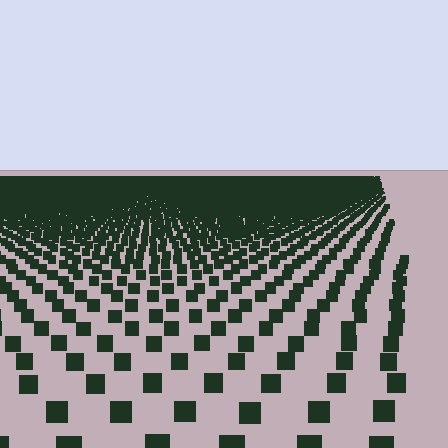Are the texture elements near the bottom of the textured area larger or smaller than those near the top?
Larger. Near the bottom, elements are closer to the viewer and appear at a bigger on-screen size.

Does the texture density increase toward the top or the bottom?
Density increases toward the top.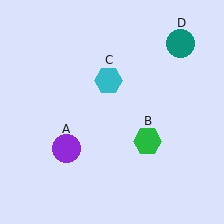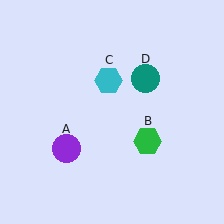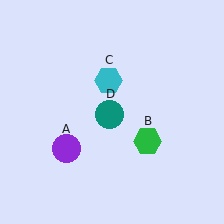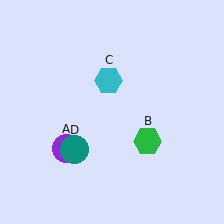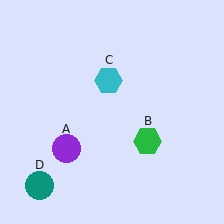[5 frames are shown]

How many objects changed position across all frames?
1 object changed position: teal circle (object D).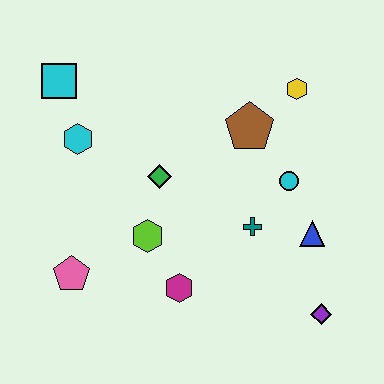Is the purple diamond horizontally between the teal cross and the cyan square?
No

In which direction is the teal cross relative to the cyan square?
The teal cross is to the right of the cyan square.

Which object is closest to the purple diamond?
The blue triangle is closest to the purple diamond.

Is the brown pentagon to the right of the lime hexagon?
Yes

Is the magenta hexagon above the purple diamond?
Yes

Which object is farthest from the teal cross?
The cyan square is farthest from the teal cross.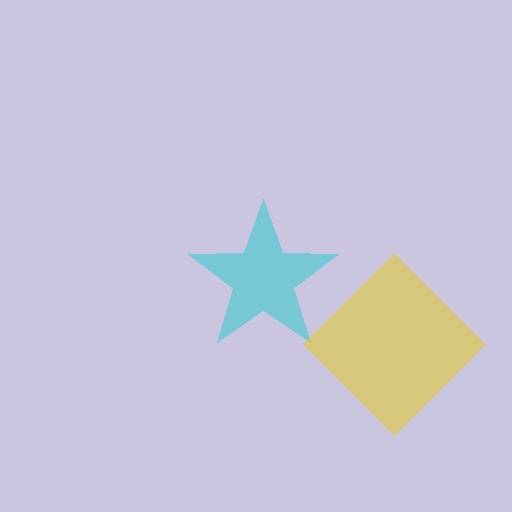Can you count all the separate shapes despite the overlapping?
Yes, there are 2 separate shapes.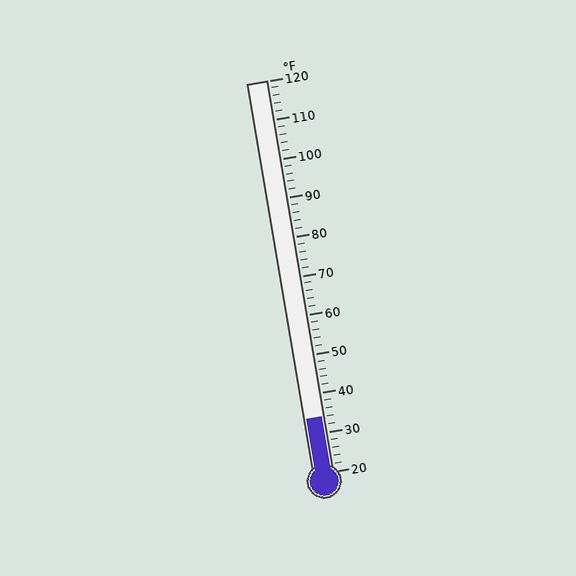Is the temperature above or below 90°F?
The temperature is below 90°F.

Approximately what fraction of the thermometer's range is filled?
The thermometer is filled to approximately 15% of its range.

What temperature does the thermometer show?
The thermometer shows approximately 34°F.